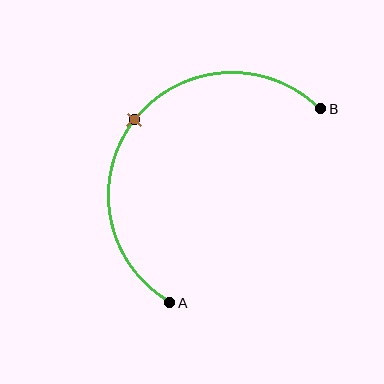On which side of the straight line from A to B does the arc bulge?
The arc bulges above and to the left of the straight line connecting A and B.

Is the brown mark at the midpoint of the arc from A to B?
Yes. The brown mark lies on the arc at equal arc-length from both A and B — it is the arc midpoint.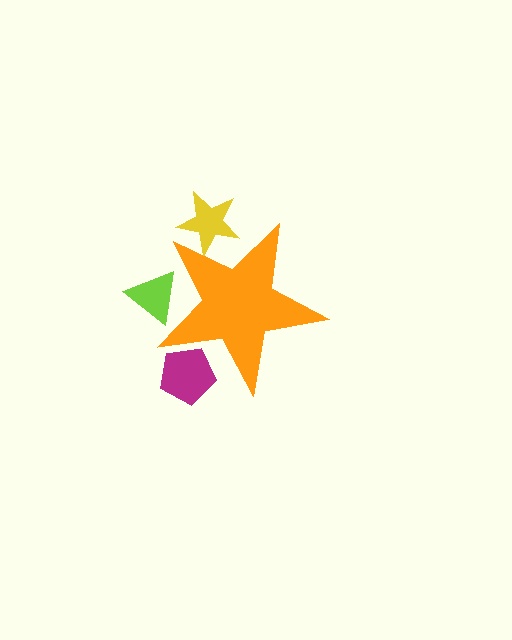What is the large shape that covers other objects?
An orange star.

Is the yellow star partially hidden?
Yes, the yellow star is partially hidden behind the orange star.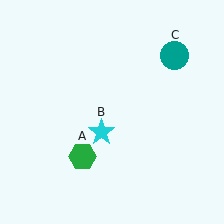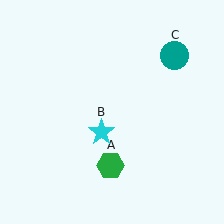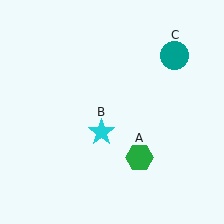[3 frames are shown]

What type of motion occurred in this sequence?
The green hexagon (object A) rotated counterclockwise around the center of the scene.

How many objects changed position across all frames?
1 object changed position: green hexagon (object A).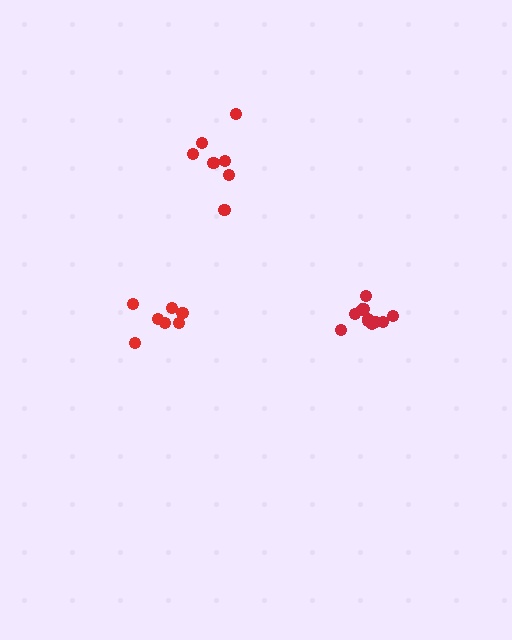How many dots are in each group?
Group 1: 7 dots, Group 2: 7 dots, Group 3: 11 dots (25 total).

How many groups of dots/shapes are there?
There are 3 groups.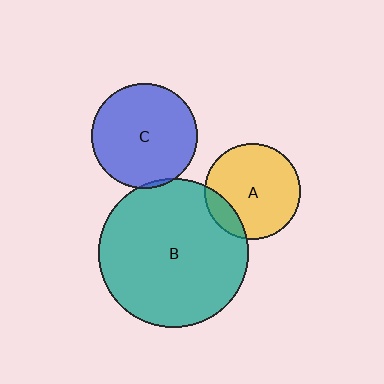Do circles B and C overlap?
Yes.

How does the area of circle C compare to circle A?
Approximately 1.2 times.